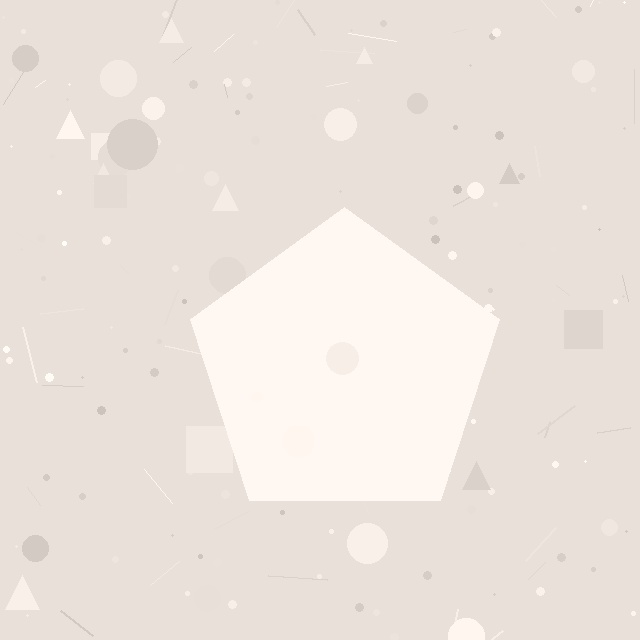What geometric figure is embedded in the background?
A pentagon is embedded in the background.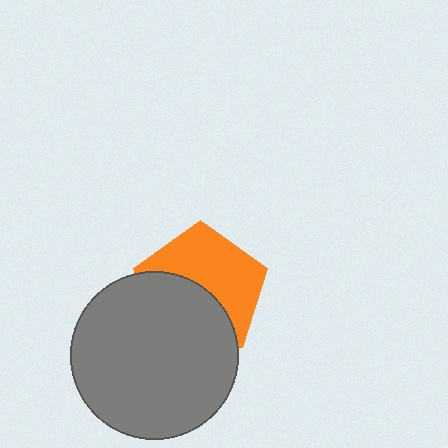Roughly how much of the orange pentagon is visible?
About half of it is visible (roughly 54%).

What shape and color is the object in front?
The object in front is a gray circle.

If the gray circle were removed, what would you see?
You would see the complete orange pentagon.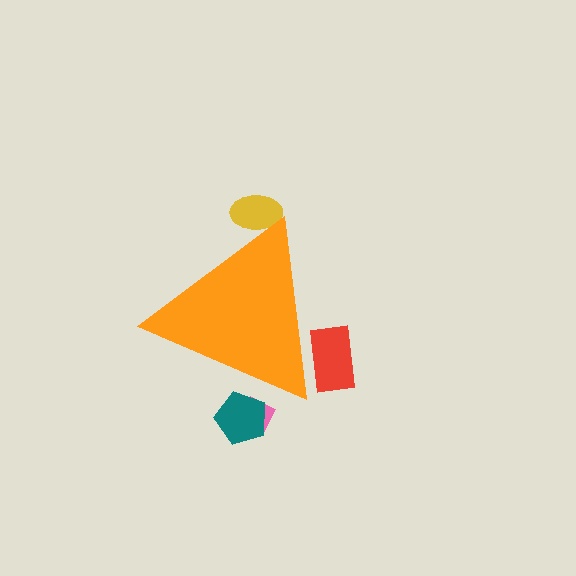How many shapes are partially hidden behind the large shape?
4 shapes are partially hidden.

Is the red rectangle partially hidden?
Yes, the red rectangle is partially hidden behind the orange triangle.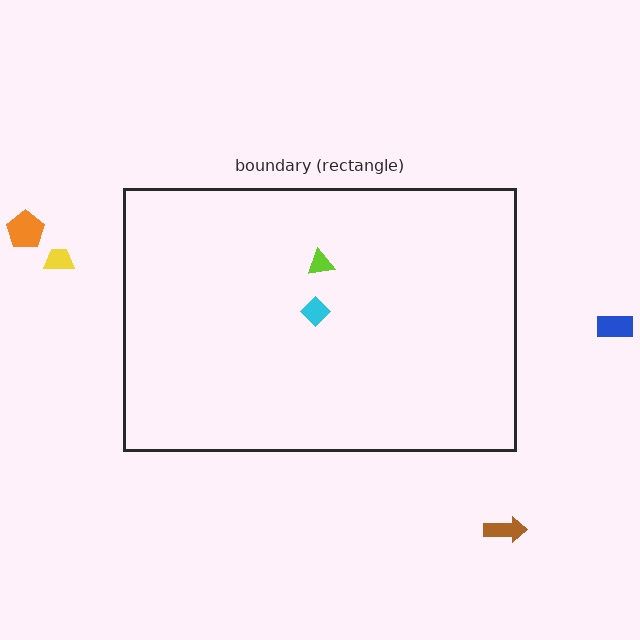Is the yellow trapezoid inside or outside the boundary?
Outside.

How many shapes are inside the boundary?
2 inside, 4 outside.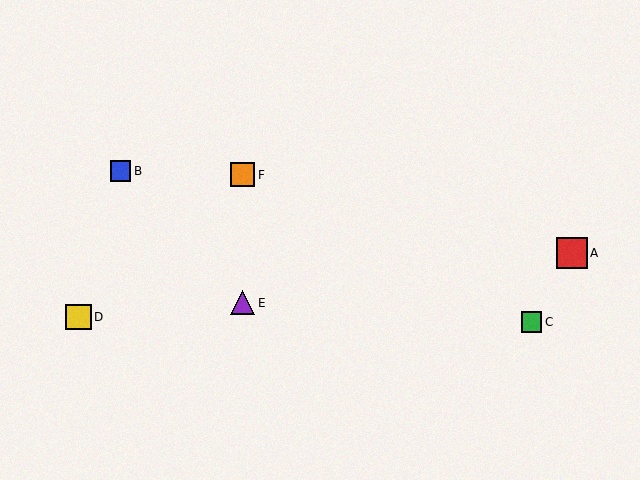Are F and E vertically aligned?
Yes, both are at x≈243.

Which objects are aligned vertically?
Objects E, F are aligned vertically.